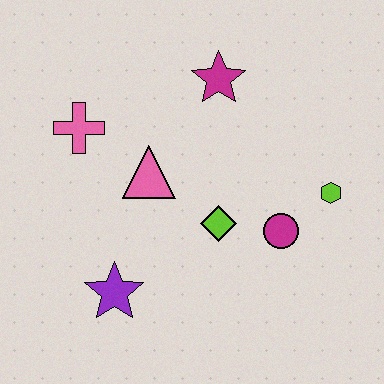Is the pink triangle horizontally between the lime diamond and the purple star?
Yes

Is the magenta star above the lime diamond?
Yes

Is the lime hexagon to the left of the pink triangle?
No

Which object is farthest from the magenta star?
The purple star is farthest from the magenta star.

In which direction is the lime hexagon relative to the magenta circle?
The lime hexagon is to the right of the magenta circle.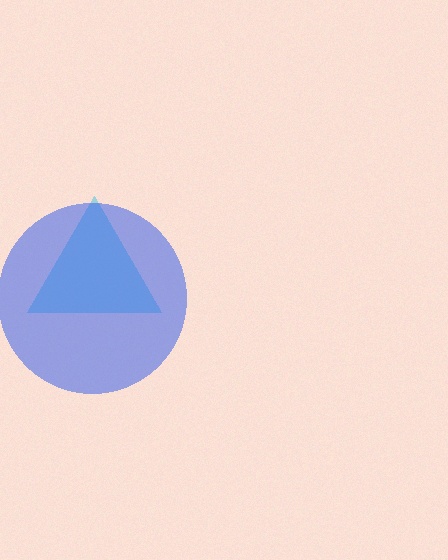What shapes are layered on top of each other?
The layered shapes are: a cyan triangle, a blue circle.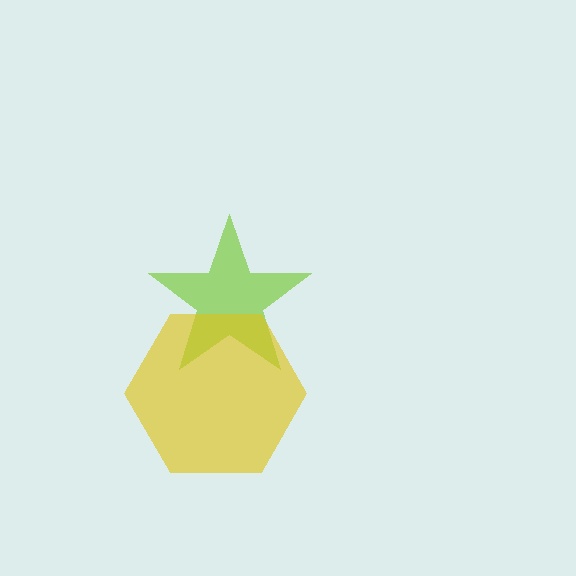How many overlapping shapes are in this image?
There are 2 overlapping shapes in the image.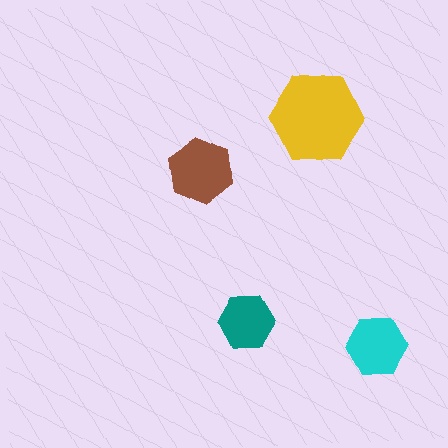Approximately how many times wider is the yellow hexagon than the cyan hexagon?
About 1.5 times wider.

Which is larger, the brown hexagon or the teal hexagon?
The brown one.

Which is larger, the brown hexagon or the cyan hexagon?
The brown one.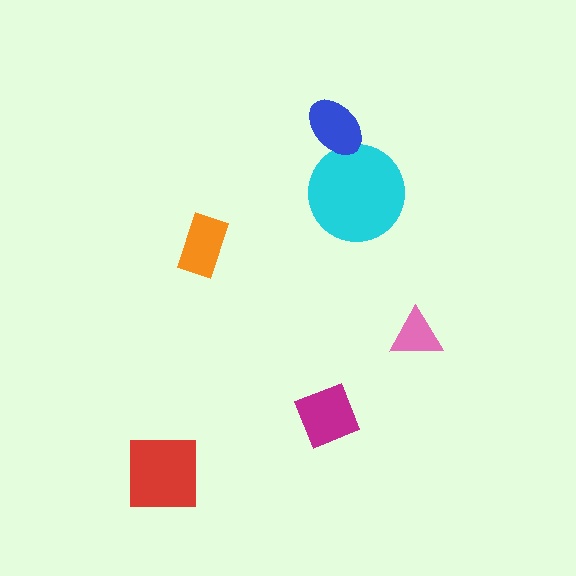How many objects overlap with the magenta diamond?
0 objects overlap with the magenta diamond.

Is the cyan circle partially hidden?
Yes, it is partially covered by another shape.